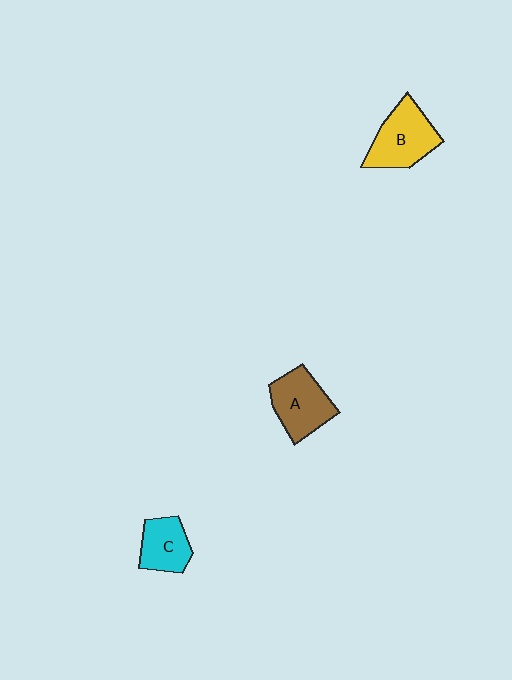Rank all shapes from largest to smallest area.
From largest to smallest: B (yellow), A (brown), C (cyan).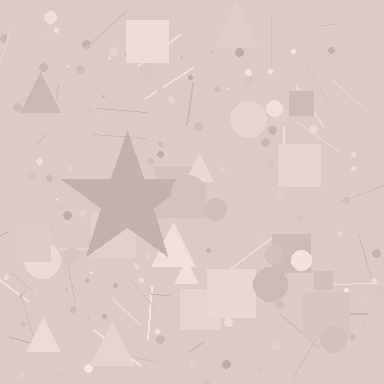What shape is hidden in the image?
A star is hidden in the image.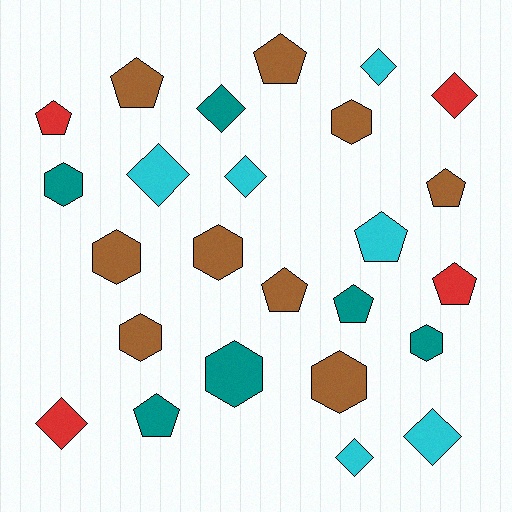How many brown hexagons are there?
There are 5 brown hexagons.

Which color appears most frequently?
Brown, with 9 objects.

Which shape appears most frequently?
Pentagon, with 9 objects.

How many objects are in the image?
There are 25 objects.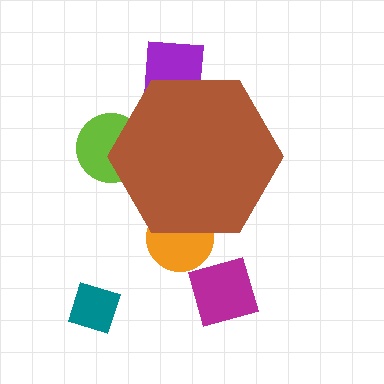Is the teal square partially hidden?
No, the teal square is fully visible.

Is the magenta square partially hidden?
No, the magenta square is fully visible.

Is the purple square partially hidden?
Yes, the purple square is partially hidden behind the brown hexagon.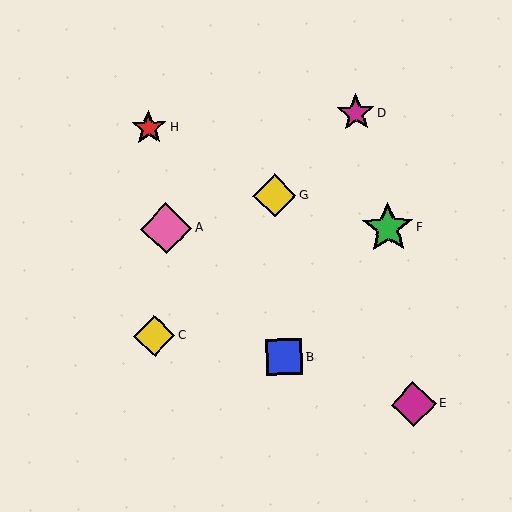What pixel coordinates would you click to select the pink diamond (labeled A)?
Click at (166, 228) to select the pink diamond A.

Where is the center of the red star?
The center of the red star is at (149, 127).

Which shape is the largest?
The green star (labeled F) is the largest.